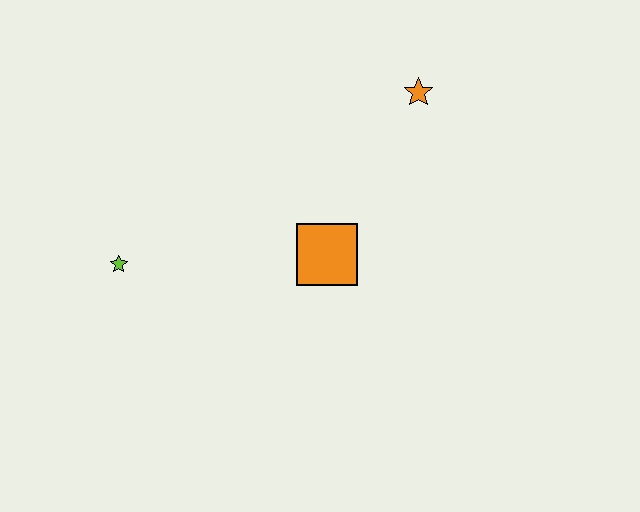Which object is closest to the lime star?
The orange square is closest to the lime star.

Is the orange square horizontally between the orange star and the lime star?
Yes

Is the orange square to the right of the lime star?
Yes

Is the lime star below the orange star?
Yes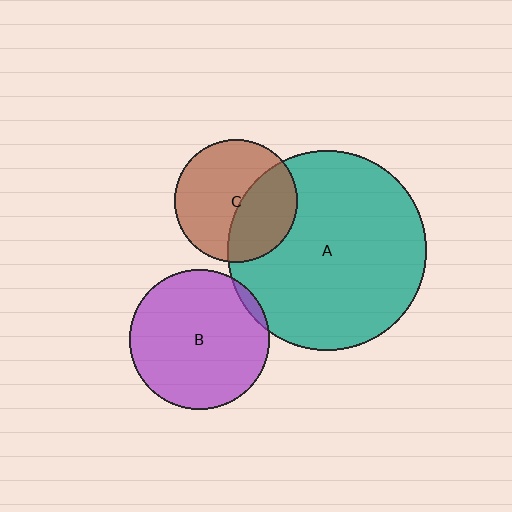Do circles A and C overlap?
Yes.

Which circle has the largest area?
Circle A (teal).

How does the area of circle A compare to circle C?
Approximately 2.6 times.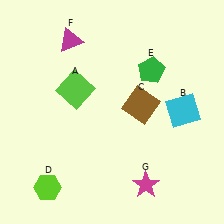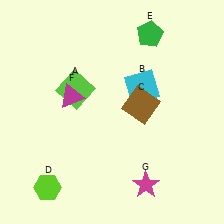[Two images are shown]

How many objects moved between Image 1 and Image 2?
3 objects moved between the two images.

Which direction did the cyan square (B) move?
The cyan square (B) moved left.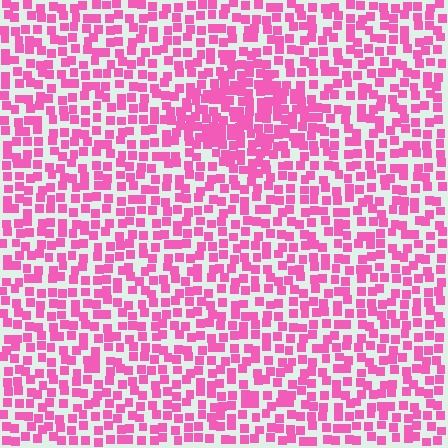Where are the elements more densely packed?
The elements are more densely packed inside the diamond boundary.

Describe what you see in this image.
The image contains small pink elements arranged at two different densities. A diamond-shaped region is visible where the elements are more densely packed than the surrounding area.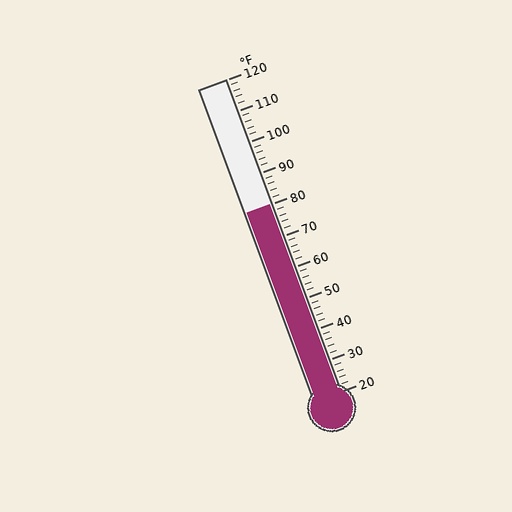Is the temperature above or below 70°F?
The temperature is above 70°F.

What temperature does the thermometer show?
The thermometer shows approximately 80°F.